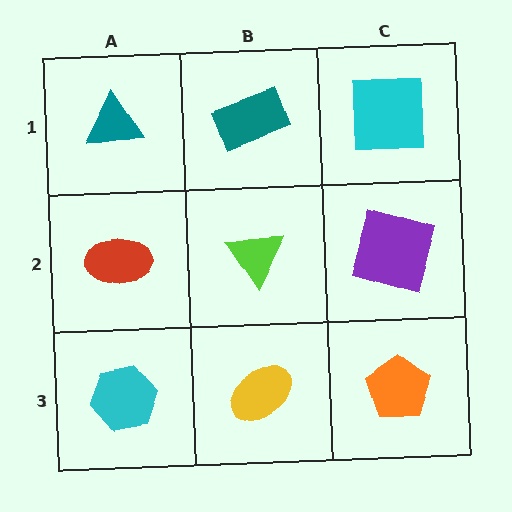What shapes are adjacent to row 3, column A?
A red ellipse (row 2, column A), a yellow ellipse (row 3, column B).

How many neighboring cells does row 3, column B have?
3.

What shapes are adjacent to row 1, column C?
A purple square (row 2, column C), a teal rectangle (row 1, column B).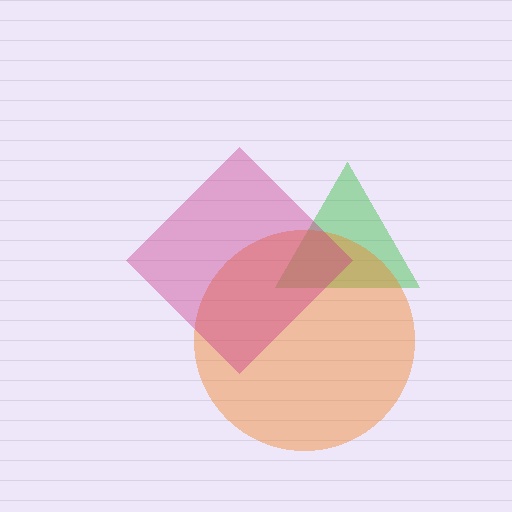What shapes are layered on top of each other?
The layered shapes are: a green triangle, an orange circle, a magenta diamond.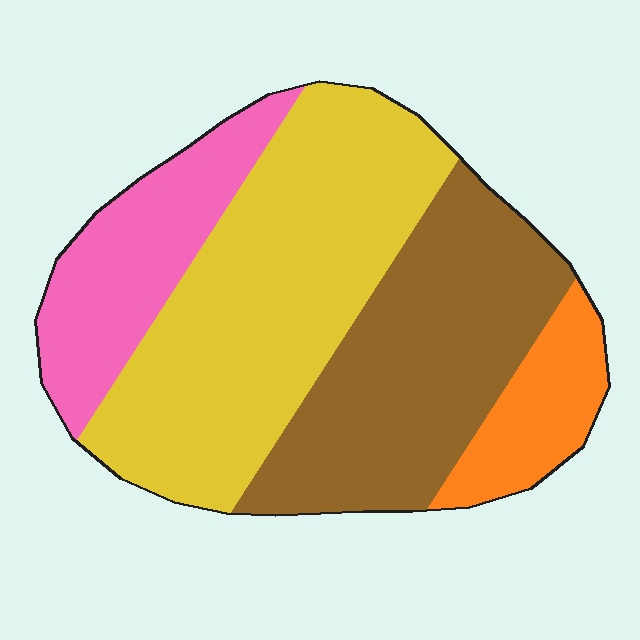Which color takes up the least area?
Orange, at roughly 10%.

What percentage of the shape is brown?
Brown covers around 30% of the shape.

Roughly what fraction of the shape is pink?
Pink covers about 20% of the shape.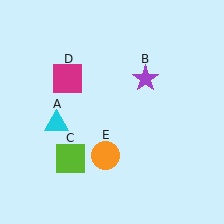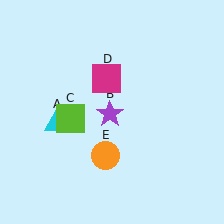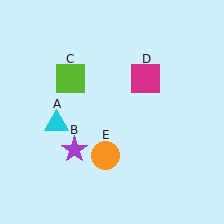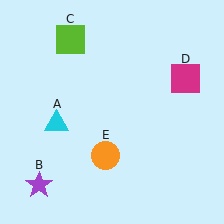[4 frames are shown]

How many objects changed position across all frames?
3 objects changed position: purple star (object B), lime square (object C), magenta square (object D).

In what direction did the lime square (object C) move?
The lime square (object C) moved up.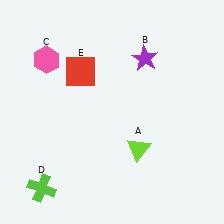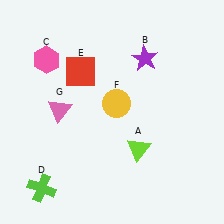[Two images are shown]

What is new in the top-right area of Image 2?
A yellow circle (F) was added in the top-right area of Image 2.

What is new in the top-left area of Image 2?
A pink triangle (G) was added in the top-left area of Image 2.